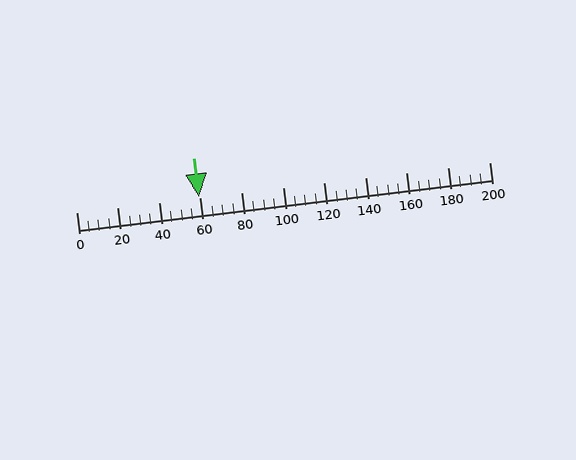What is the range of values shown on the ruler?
The ruler shows values from 0 to 200.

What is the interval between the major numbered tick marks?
The major tick marks are spaced 20 units apart.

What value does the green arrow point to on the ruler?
The green arrow points to approximately 60.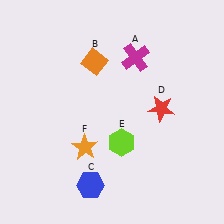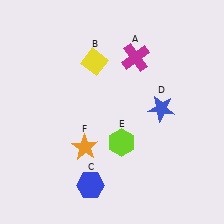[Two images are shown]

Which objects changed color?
B changed from orange to yellow. D changed from red to blue.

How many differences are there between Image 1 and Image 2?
There are 2 differences between the two images.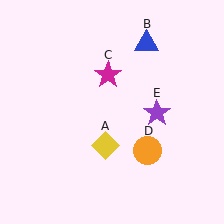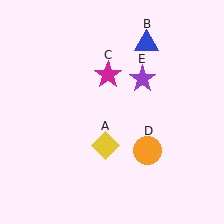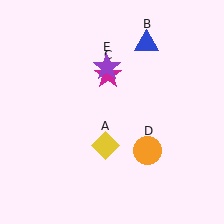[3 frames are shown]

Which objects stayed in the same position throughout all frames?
Yellow diamond (object A) and blue triangle (object B) and magenta star (object C) and orange circle (object D) remained stationary.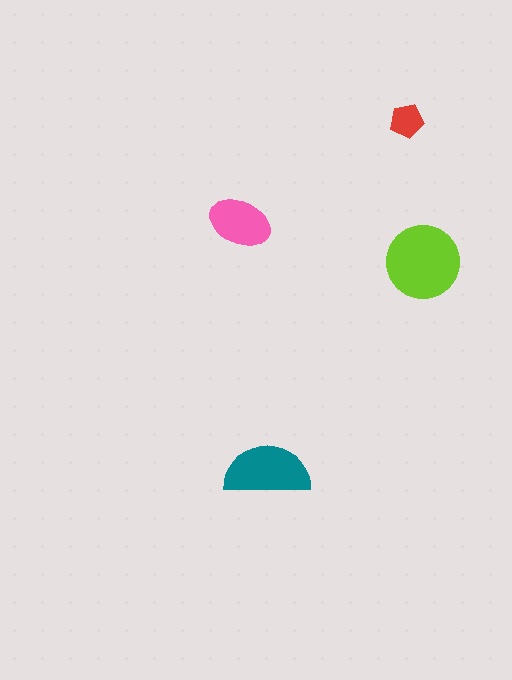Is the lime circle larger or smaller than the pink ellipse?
Larger.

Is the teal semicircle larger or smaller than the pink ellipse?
Larger.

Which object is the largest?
The lime circle.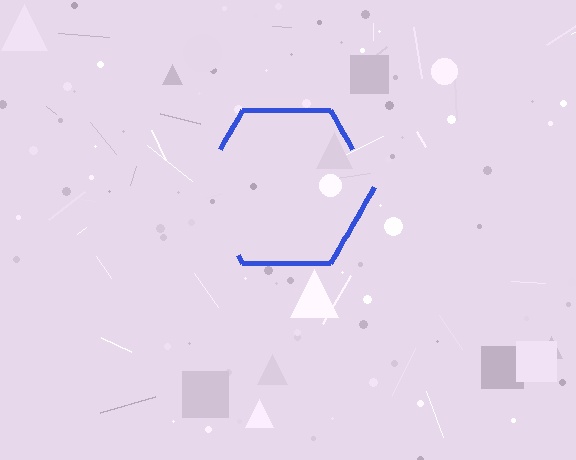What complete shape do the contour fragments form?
The contour fragments form a hexagon.